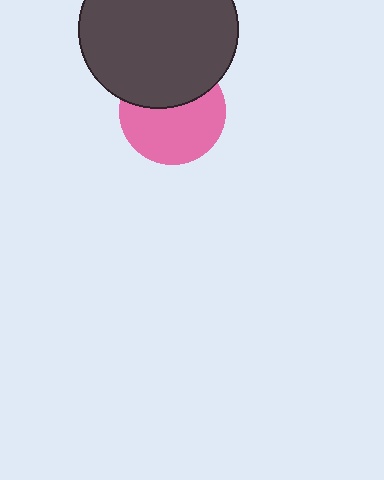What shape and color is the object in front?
The object in front is a dark gray circle.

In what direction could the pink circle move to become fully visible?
The pink circle could move down. That would shift it out from behind the dark gray circle entirely.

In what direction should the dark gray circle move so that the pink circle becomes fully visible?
The dark gray circle should move up. That is the shortest direction to clear the overlap and leave the pink circle fully visible.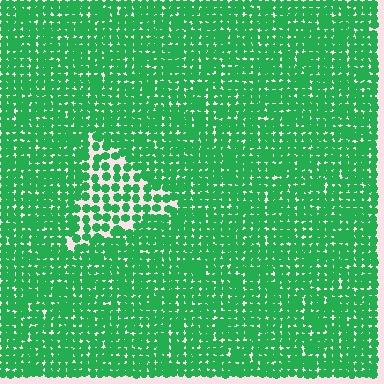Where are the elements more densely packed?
The elements are more densely packed outside the triangle boundary.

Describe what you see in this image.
The image contains small green elements arranged at two different densities. A triangle-shaped region is visible where the elements are less densely packed than the surrounding area.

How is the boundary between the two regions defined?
The boundary is defined by a change in element density (approximately 1.9x ratio). All elements are the same color, size, and shape.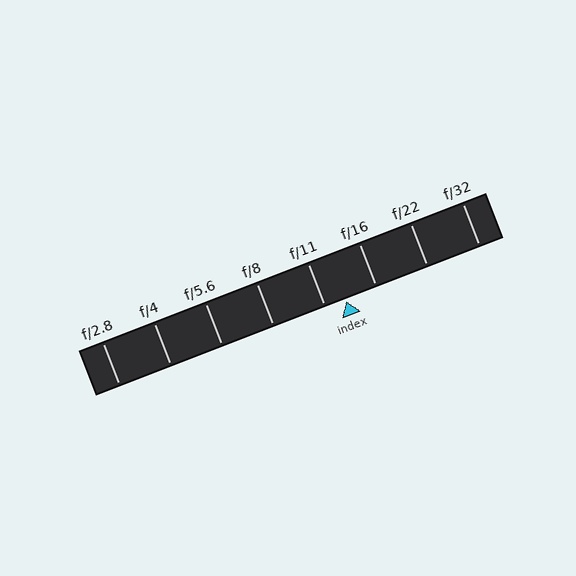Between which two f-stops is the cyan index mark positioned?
The index mark is between f/11 and f/16.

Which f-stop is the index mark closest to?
The index mark is closest to f/11.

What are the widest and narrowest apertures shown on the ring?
The widest aperture shown is f/2.8 and the narrowest is f/32.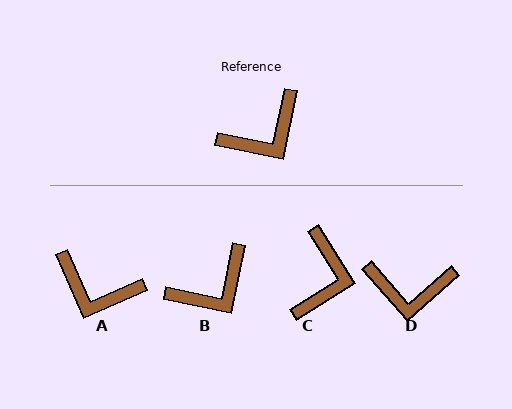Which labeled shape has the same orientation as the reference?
B.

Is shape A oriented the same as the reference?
No, it is off by about 54 degrees.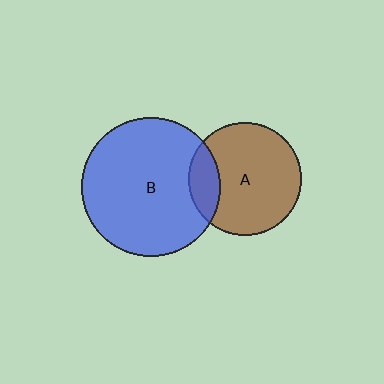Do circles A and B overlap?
Yes.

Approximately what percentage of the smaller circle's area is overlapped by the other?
Approximately 20%.